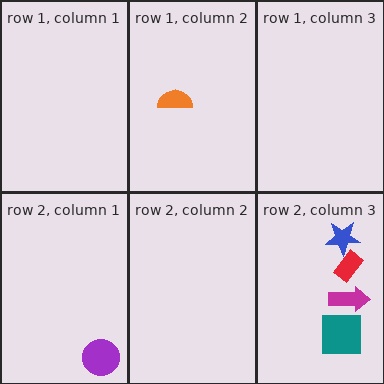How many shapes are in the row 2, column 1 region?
1.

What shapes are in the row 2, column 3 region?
The magenta arrow, the teal square, the red rectangle, the blue star.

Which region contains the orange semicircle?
The row 1, column 2 region.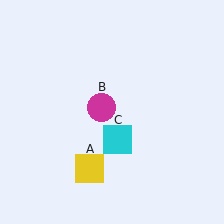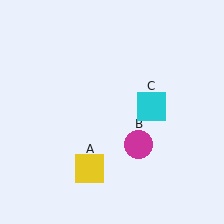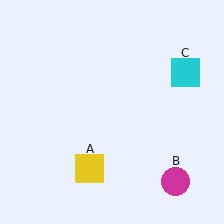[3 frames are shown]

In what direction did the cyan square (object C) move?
The cyan square (object C) moved up and to the right.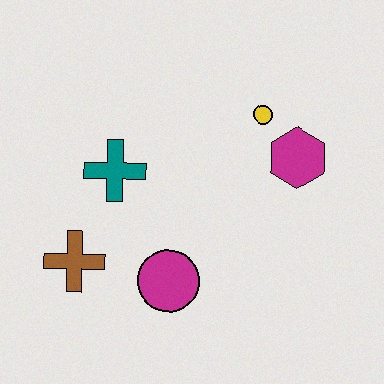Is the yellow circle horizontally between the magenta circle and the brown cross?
No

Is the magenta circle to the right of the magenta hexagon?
No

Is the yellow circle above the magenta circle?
Yes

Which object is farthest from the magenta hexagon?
The brown cross is farthest from the magenta hexagon.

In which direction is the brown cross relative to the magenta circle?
The brown cross is to the left of the magenta circle.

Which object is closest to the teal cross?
The brown cross is closest to the teal cross.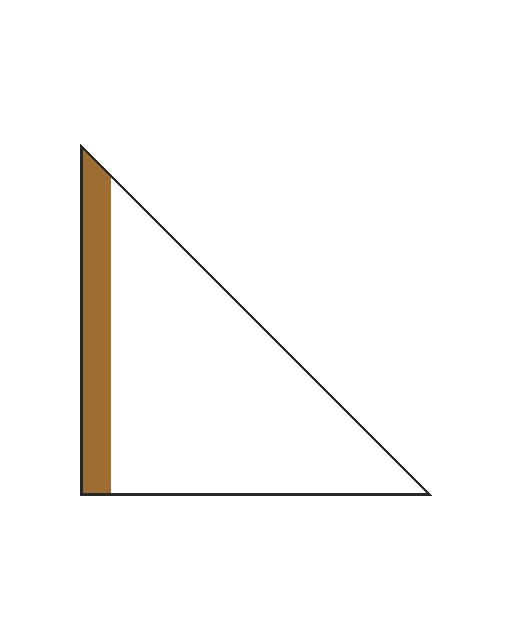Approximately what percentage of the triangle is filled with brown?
Approximately 15%.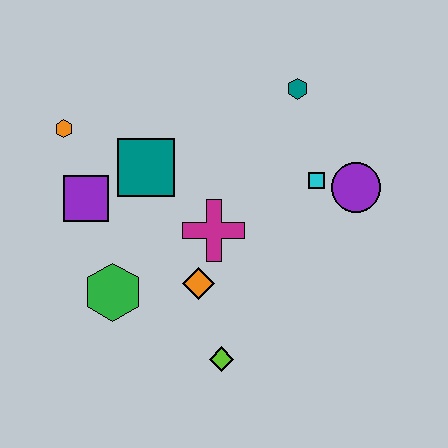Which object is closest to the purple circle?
The cyan square is closest to the purple circle.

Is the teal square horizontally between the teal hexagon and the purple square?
Yes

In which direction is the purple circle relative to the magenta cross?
The purple circle is to the right of the magenta cross.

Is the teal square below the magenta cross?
No